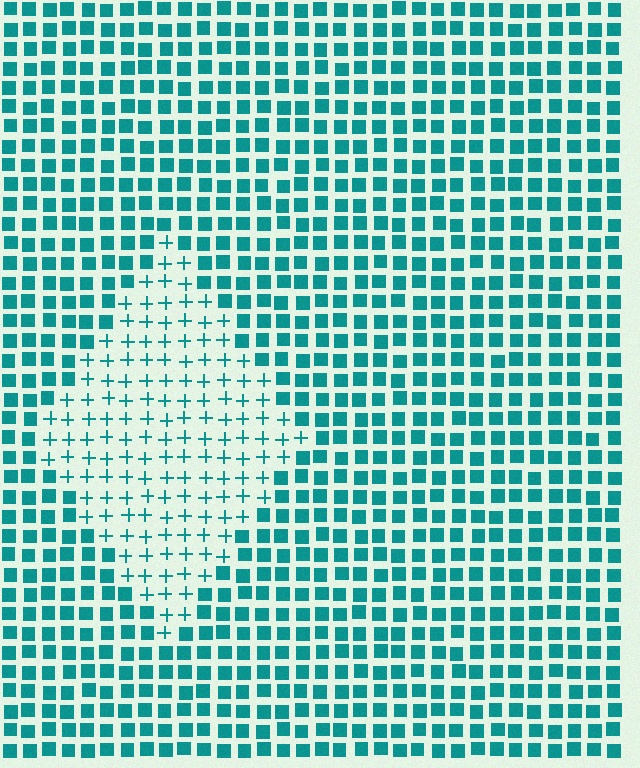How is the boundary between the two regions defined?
The boundary is defined by a change in element shape: plus signs inside vs. squares outside. All elements share the same color and spacing.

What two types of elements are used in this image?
The image uses plus signs inside the diamond region and squares outside it.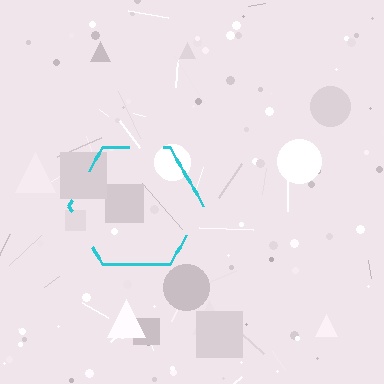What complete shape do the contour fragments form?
The contour fragments form a hexagon.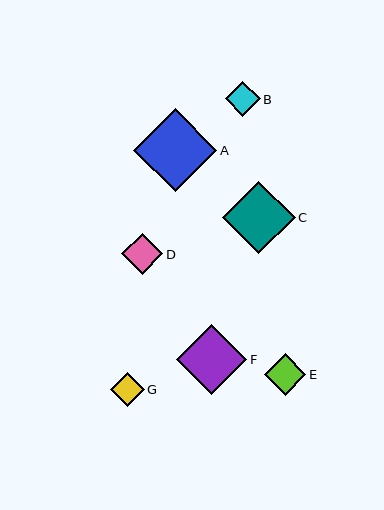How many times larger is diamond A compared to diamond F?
Diamond A is approximately 1.2 times the size of diamond F.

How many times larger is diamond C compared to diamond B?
Diamond C is approximately 2.1 times the size of diamond B.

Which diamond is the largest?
Diamond A is the largest with a size of approximately 83 pixels.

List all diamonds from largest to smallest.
From largest to smallest: A, C, F, E, D, B, G.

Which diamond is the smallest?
Diamond G is the smallest with a size of approximately 33 pixels.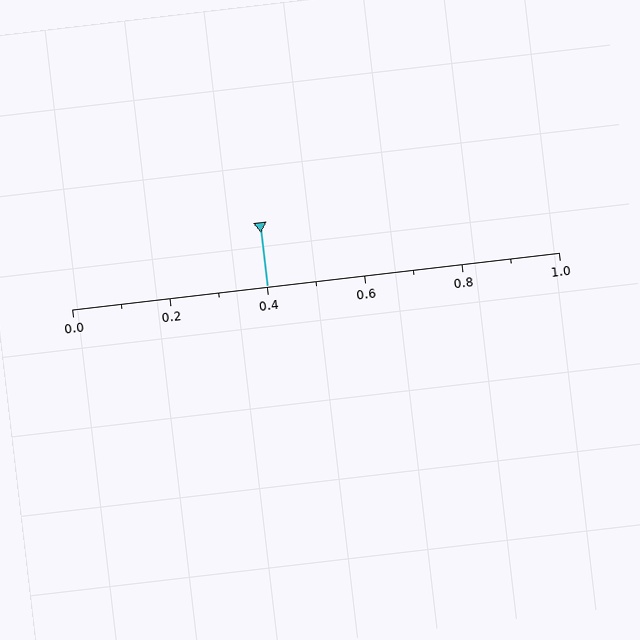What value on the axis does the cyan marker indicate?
The marker indicates approximately 0.4.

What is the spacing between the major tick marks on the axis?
The major ticks are spaced 0.2 apart.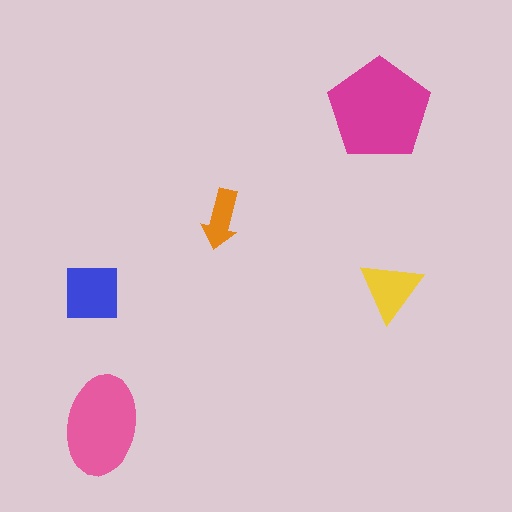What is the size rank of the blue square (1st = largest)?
3rd.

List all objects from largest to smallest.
The magenta pentagon, the pink ellipse, the blue square, the yellow triangle, the orange arrow.